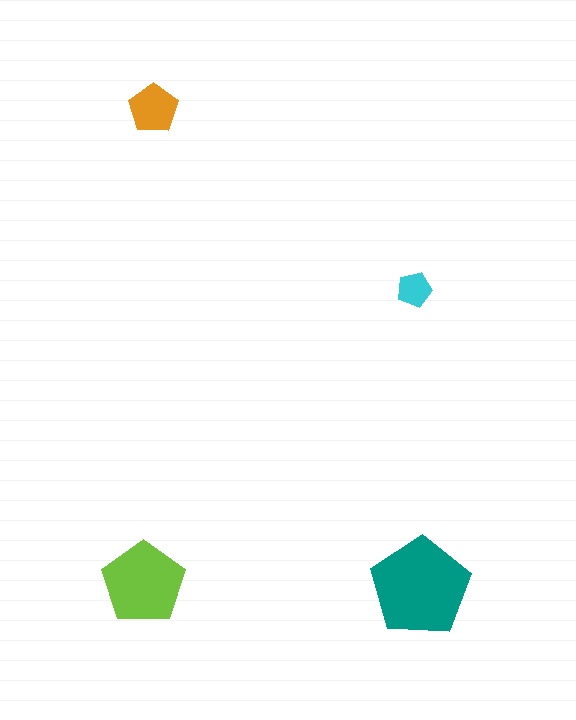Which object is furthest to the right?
The teal pentagon is rightmost.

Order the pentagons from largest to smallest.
the teal one, the lime one, the orange one, the cyan one.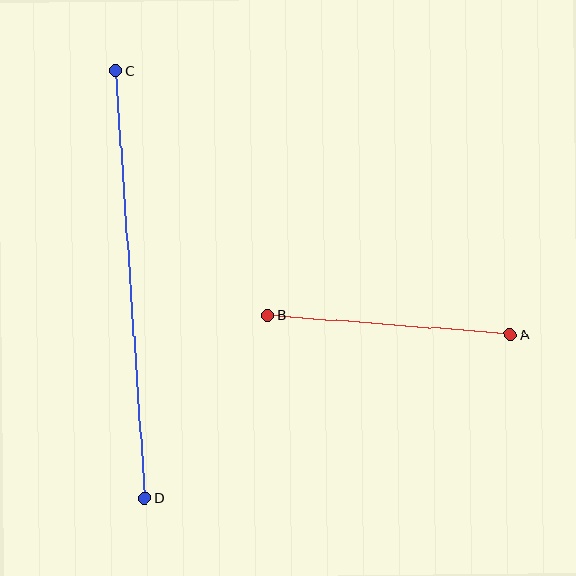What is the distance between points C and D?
The distance is approximately 429 pixels.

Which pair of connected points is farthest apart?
Points C and D are farthest apart.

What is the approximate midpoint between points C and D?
The midpoint is at approximately (130, 284) pixels.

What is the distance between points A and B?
The distance is approximately 243 pixels.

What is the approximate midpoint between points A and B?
The midpoint is at approximately (389, 325) pixels.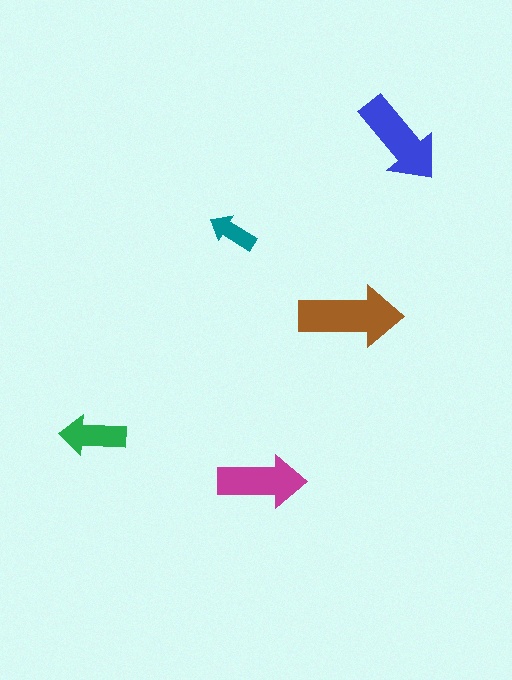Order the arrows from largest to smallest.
the brown one, the blue one, the magenta one, the green one, the teal one.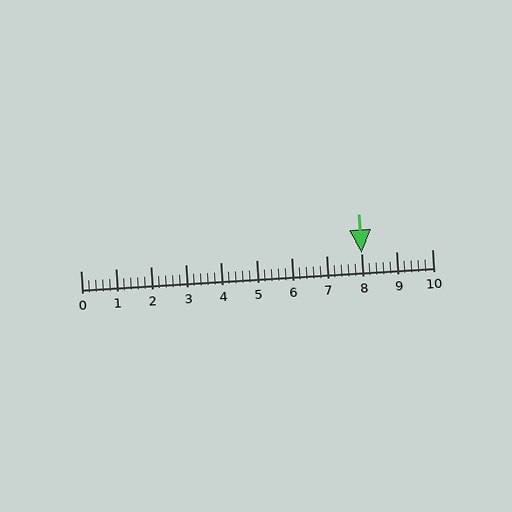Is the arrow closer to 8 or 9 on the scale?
The arrow is closer to 8.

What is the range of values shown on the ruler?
The ruler shows values from 0 to 10.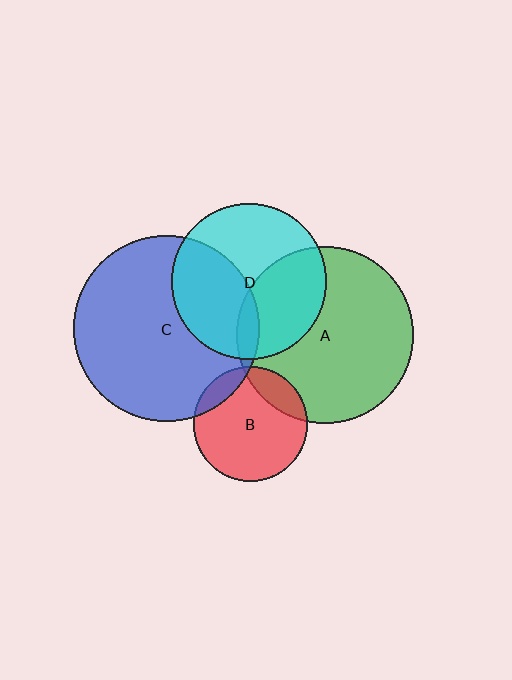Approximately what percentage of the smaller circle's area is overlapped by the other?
Approximately 10%.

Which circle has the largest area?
Circle C (blue).